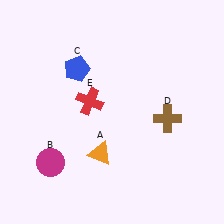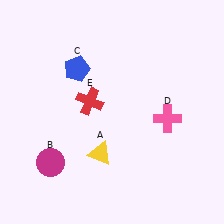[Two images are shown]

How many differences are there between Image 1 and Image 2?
There are 2 differences between the two images.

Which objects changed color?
A changed from orange to yellow. D changed from brown to pink.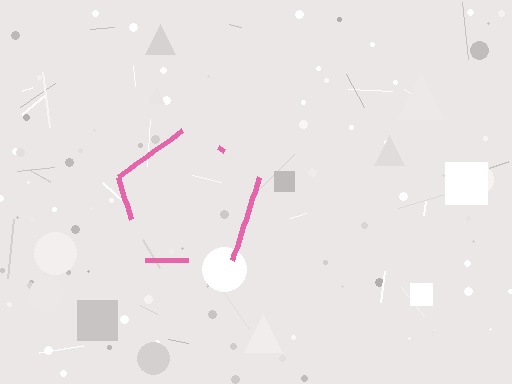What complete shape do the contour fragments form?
The contour fragments form a pentagon.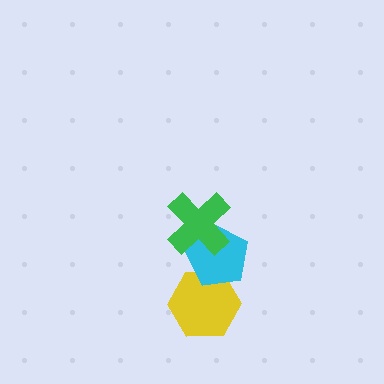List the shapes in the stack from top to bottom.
From top to bottom: the green cross, the cyan pentagon, the yellow hexagon.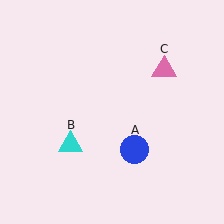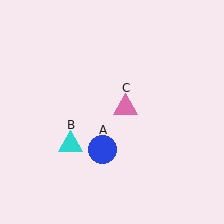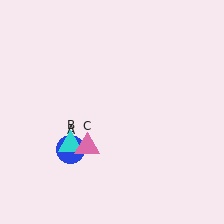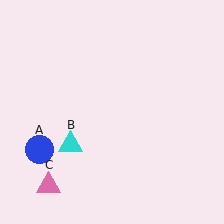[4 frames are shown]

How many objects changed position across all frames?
2 objects changed position: blue circle (object A), pink triangle (object C).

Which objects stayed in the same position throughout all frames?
Cyan triangle (object B) remained stationary.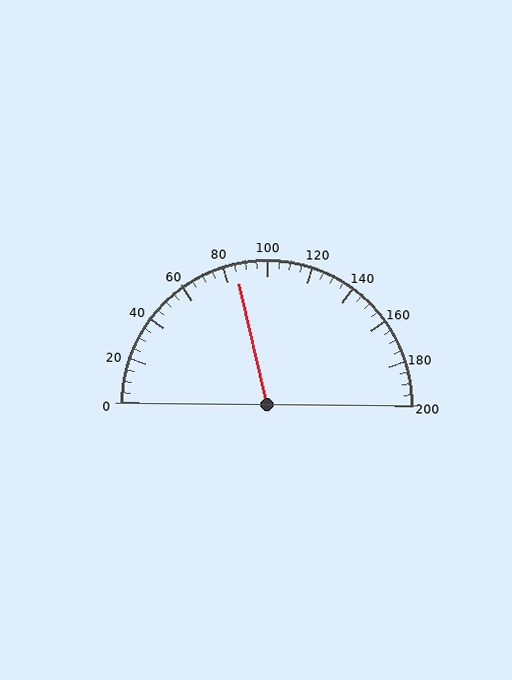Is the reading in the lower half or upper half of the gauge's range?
The reading is in the lower half of the range (0 to 200).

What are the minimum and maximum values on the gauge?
The gauge ranges from 0 to 200.